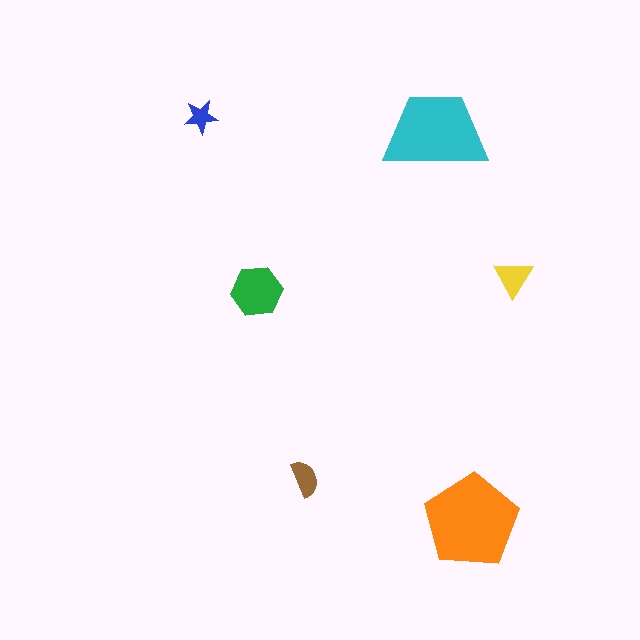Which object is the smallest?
The blue star.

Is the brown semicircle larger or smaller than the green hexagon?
Smaller.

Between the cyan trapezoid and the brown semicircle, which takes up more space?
The cyan trapezoid.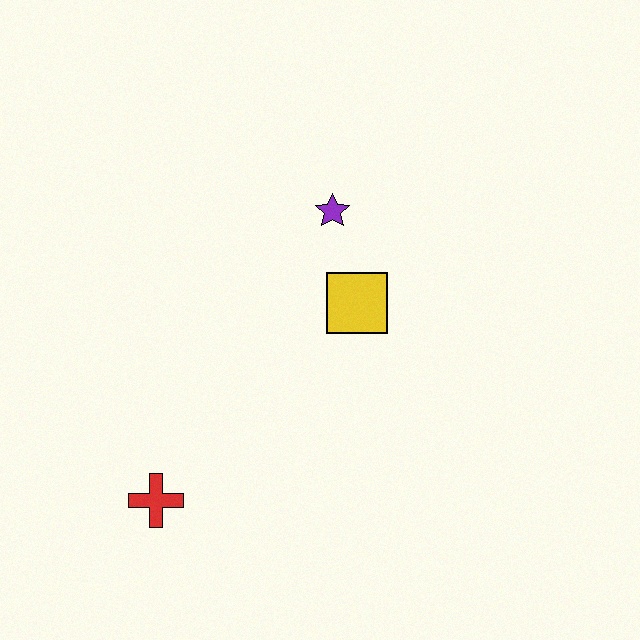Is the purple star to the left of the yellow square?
Yes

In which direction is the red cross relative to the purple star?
The red cross is below the purple star.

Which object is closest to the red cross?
The yellow square is closest to the red cross.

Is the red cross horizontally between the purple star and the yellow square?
No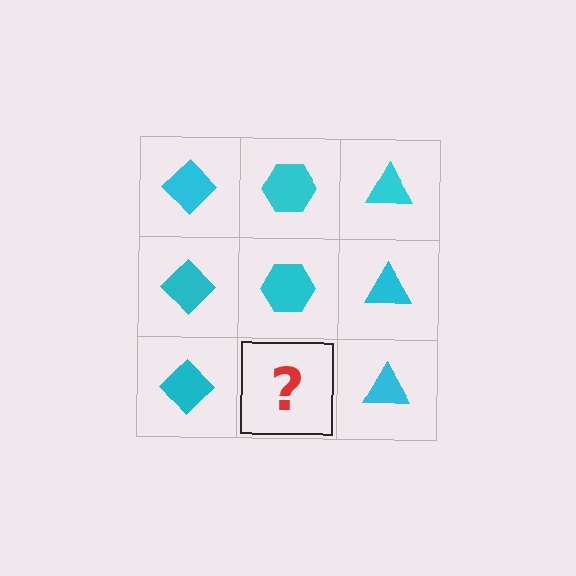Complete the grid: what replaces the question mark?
The question mark should be replaced with a cyan hexagon.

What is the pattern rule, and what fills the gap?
The rule is that each column has a consistent shape. The gap should be filled with a cyan hexagon.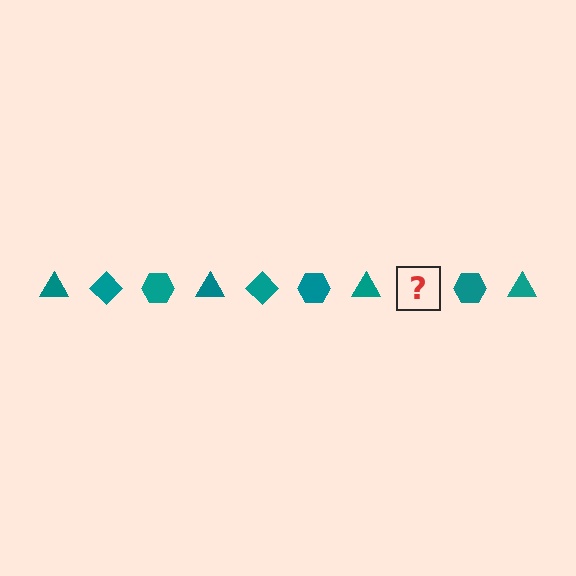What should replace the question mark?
The question mark should be replaced with a teal diamond.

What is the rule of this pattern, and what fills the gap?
The rule is that the pattern cycles through triangle, diamond, hexagon shapes in teal. The gap should be filled with a teal diamond.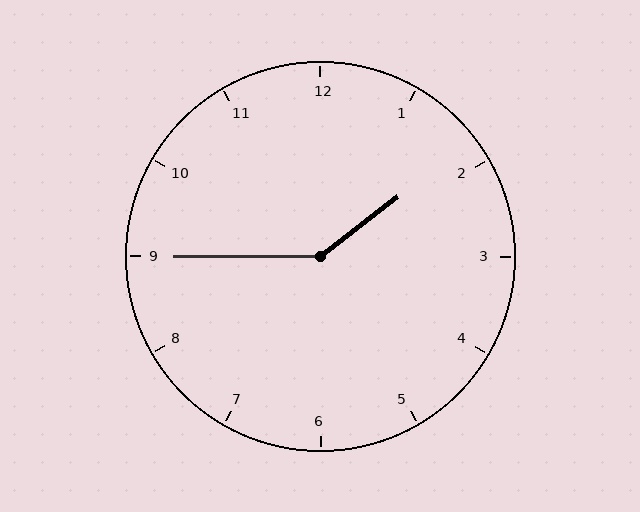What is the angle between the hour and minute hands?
Approximately 142 degrees.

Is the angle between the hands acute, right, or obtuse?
It is obtuse.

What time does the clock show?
1:45.